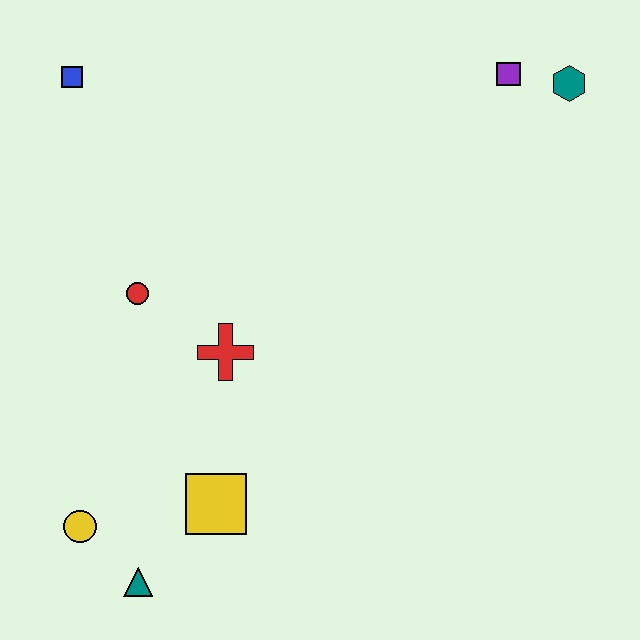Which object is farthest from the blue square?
The teal triangle is farthest from the blue square.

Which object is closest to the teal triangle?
The yellow circle is closest to the teal triangle.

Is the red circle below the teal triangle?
No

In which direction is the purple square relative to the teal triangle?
The purple square is above the teal triangle.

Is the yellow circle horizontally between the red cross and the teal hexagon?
No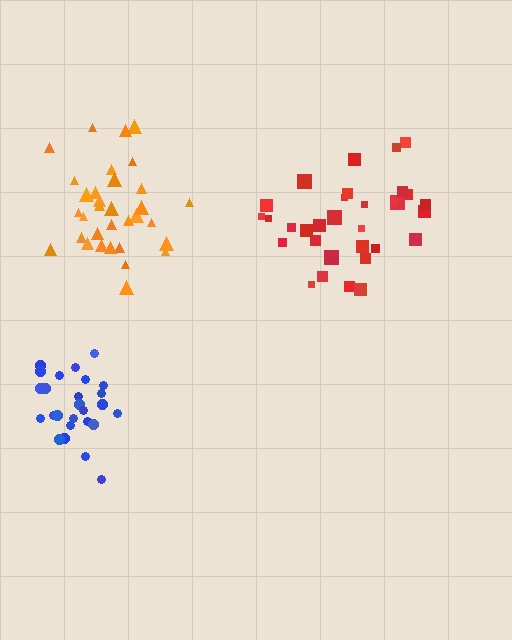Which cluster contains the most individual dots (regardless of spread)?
Red (33).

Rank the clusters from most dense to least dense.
orange, blue, red.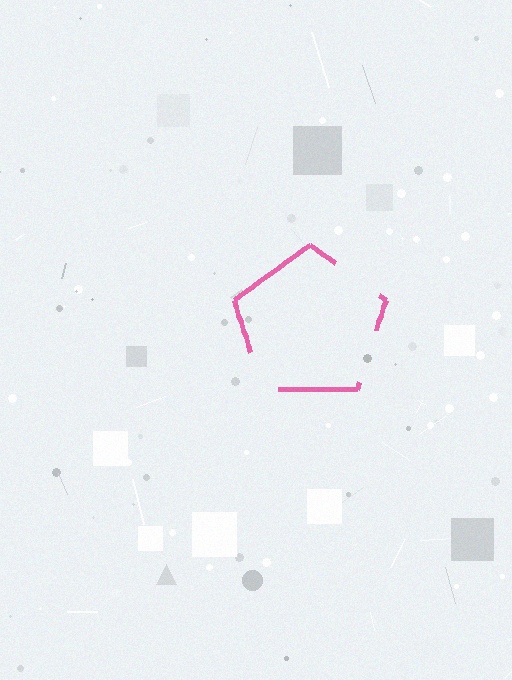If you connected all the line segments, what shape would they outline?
They would outline a pentagon.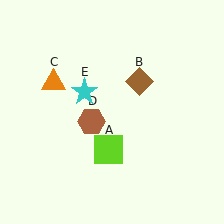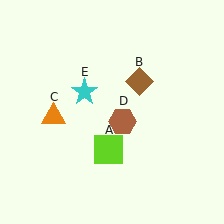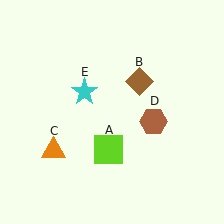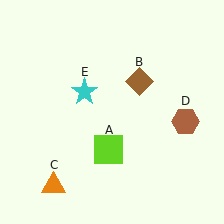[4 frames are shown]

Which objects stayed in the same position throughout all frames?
Lime square (object A) and brown diamond (object B) and cyan star (object E) remained stationary.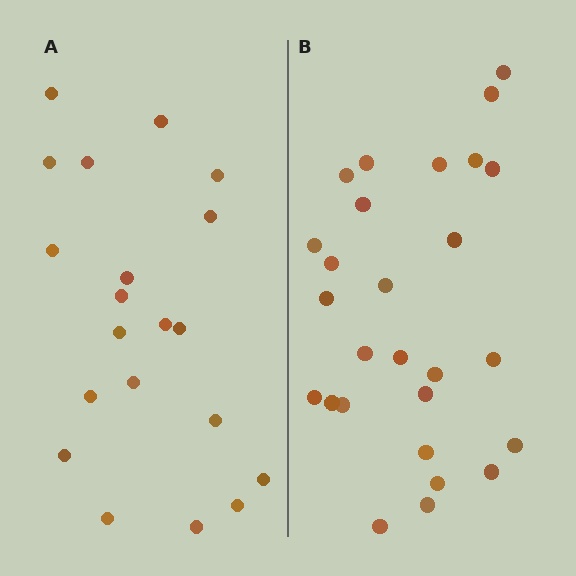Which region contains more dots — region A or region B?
Region B (the right region) has more dots.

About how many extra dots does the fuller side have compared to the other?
Region B has roughly 8 or so more dots than region A.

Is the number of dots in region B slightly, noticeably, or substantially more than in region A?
Region B has noticeably more, but not dramatically so. The ratio is roughly 1.4 to 1.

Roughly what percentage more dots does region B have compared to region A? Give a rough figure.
About 35% more.